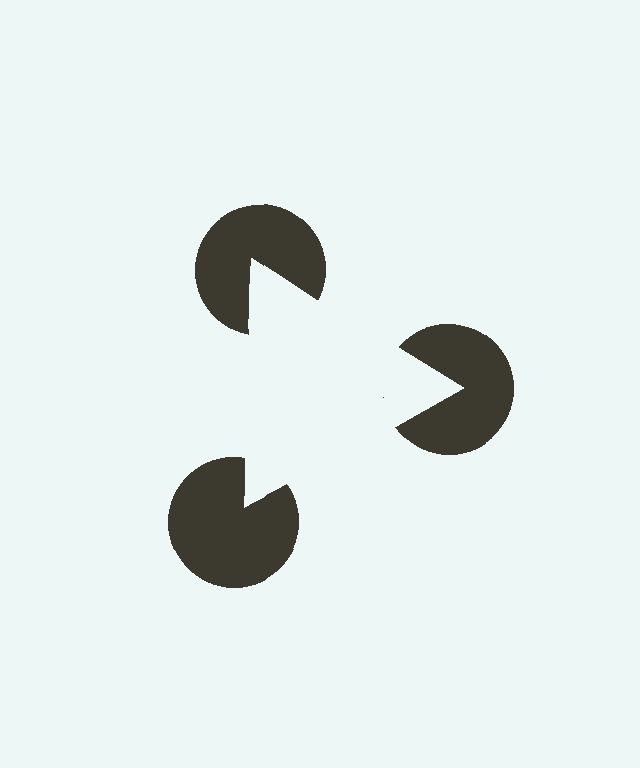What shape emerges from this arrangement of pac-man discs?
An illusory triangle — its edges are inferred from the aligned wedge cuts in the pac-man discs, not physically drawn.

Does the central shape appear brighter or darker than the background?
It typically appears slightly brighter than the background, even though no actual brightness change is drawn.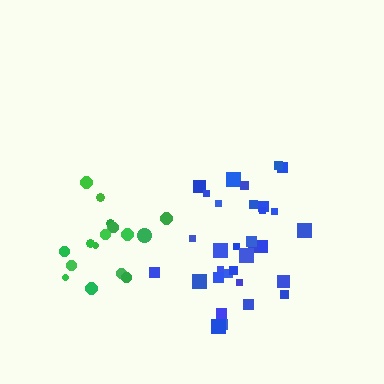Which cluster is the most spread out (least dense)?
Green.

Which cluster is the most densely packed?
Blue.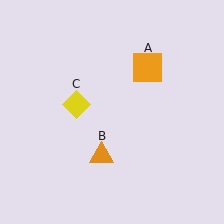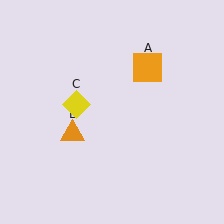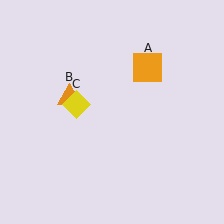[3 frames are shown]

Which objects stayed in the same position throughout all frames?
Orange square (object A) and yellow diamond (object C) remained stationary.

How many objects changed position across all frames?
1 object changed position: orange triangle (object B).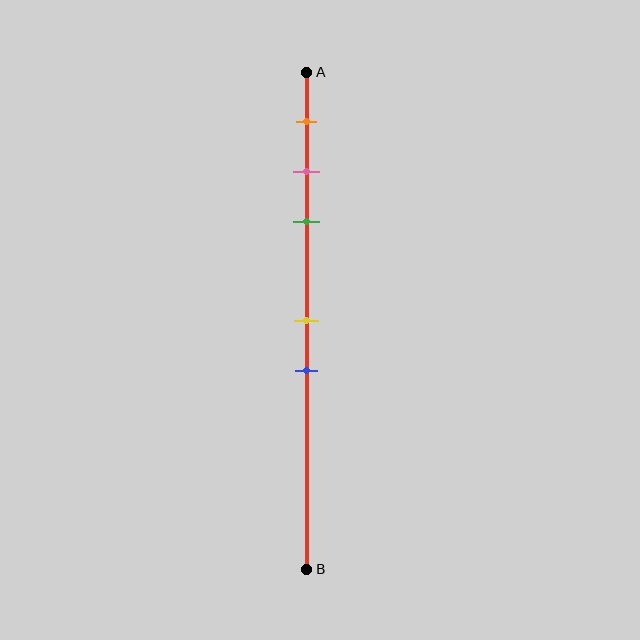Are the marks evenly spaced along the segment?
No, the marks are not evenly spaced.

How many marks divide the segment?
There are 5 marks dividing the segment.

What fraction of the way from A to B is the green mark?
The green mark is approximately 30% (0.3) of the way from A to B.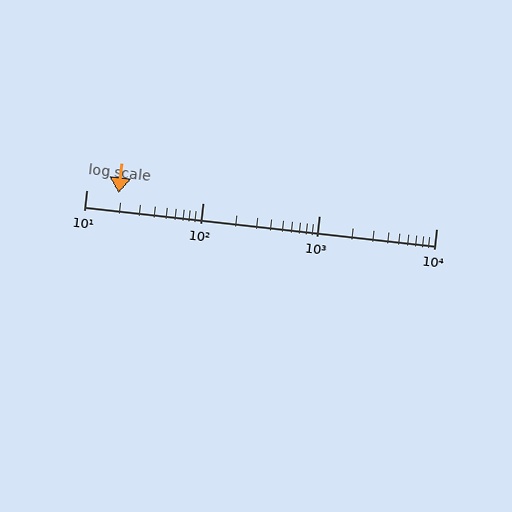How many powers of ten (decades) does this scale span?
The scale spans 3 decades, from 10 to 10000.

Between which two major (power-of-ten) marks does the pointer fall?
The pointer is between 10 and 100.